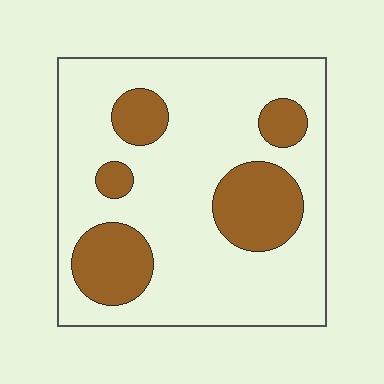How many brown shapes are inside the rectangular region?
5.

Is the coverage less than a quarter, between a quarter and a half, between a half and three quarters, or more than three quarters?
Less than a quarter.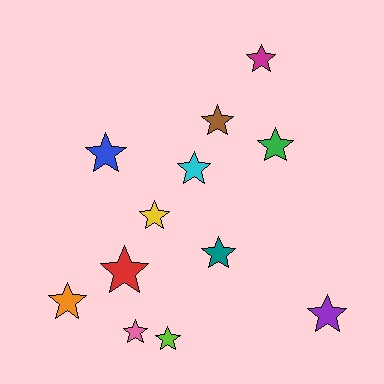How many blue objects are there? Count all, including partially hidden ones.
There is 1 blue object.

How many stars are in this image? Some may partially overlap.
There are 12 stars.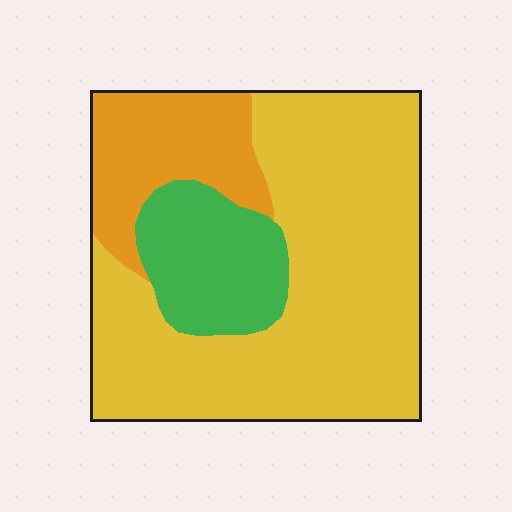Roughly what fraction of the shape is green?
Green covers roughly 15% of the shape.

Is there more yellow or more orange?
Yellow.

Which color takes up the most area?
Yellow, at roughly 65%.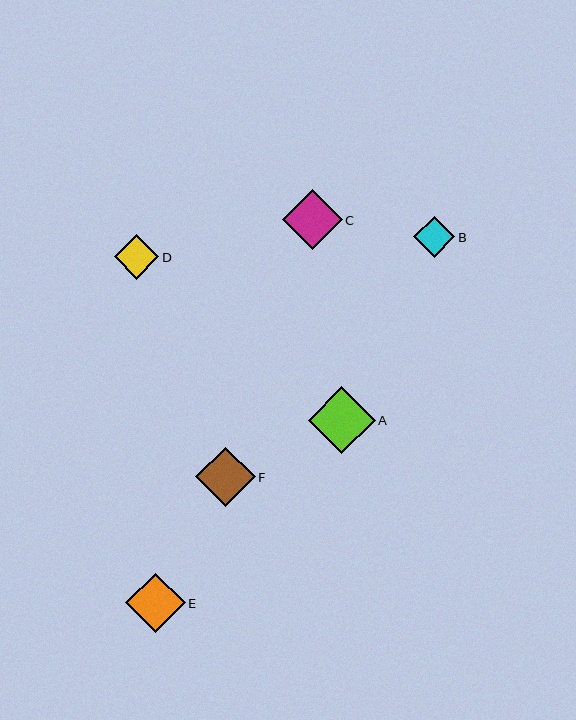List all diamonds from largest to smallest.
From largest to smallest: A, C, F, E, D, B.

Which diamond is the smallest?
Diamond B is the smallest with a size of approximately 41 pixels.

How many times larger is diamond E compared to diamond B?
Diamond E is approximately 1.4 times the size of diamond B.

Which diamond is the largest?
Diamond A is the largest with a size of approximately 67 pixels.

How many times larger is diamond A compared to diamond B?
Diamond A is approximately 1.6 times the size of diamond B.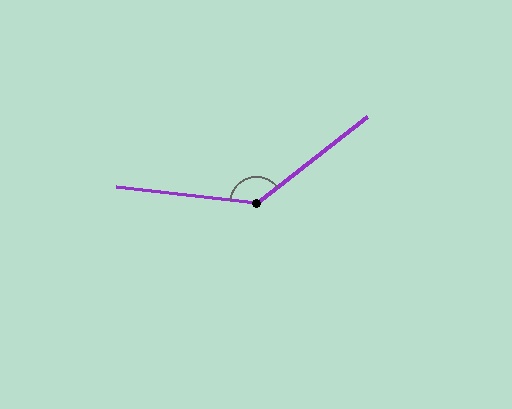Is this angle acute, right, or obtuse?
It is obtuse.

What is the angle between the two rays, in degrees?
Approximately 135 degrees.